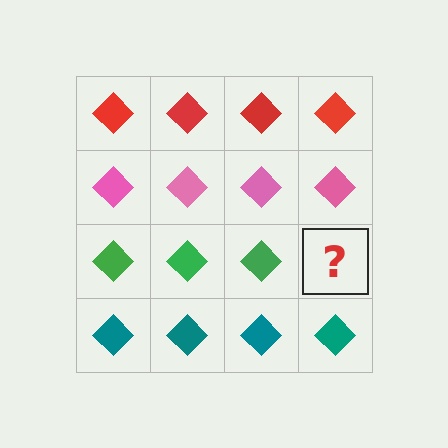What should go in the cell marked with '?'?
The missing cell should contain a green diamond.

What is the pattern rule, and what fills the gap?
The rule is that each row has a consistent color. The gap should be filled with a green diamond.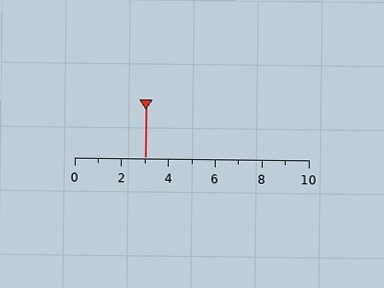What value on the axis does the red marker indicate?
The marker indicates approximately 3.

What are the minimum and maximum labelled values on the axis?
The axis runs from 0 to 10.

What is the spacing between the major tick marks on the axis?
The major ticks are spaced 2 apart.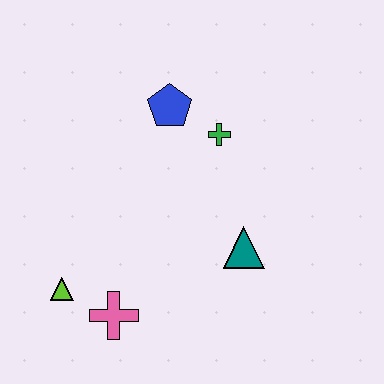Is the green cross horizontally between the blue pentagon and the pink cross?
No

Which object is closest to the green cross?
The blue pentagon is closest to the green cross.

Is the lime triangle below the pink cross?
No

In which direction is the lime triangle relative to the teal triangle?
The lime triangle is to the left of the teal triangle.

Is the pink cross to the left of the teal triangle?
Yes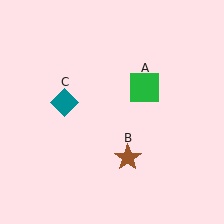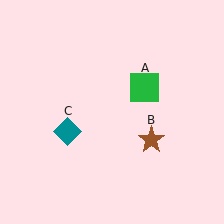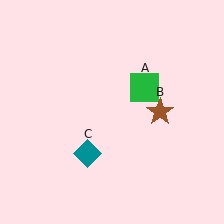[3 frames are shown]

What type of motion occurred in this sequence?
The brown star (object B), teal diamond (object C) rotated counterclockwise around the center of the scene.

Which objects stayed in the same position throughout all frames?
Green square (object A) remained stationary.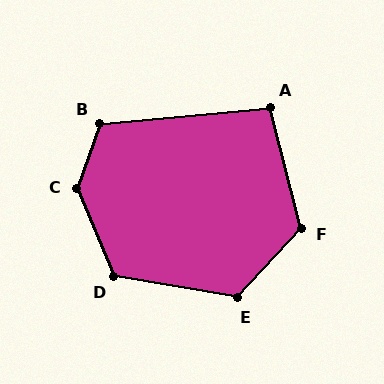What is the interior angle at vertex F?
Approximately 123 degrees (obtuse).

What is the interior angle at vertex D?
Approximately 122 degrees (obtuse).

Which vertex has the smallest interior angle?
A, at approximately 99 degrees.